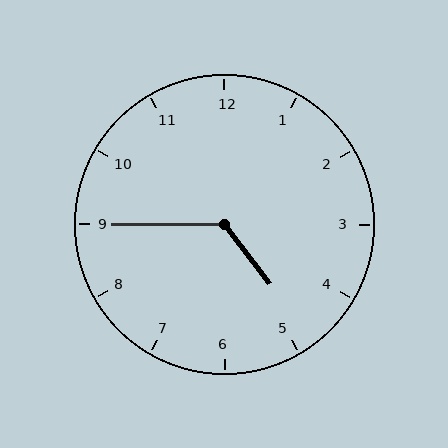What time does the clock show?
4:45.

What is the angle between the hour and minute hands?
Approximately 128 degrees.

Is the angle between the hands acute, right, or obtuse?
It is obtuse.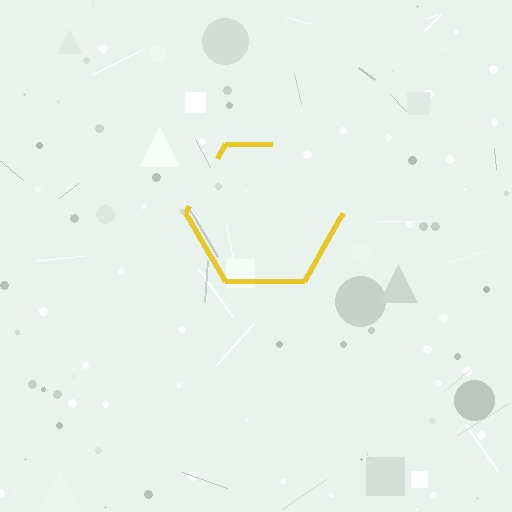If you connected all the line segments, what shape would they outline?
They would outline a hexagon.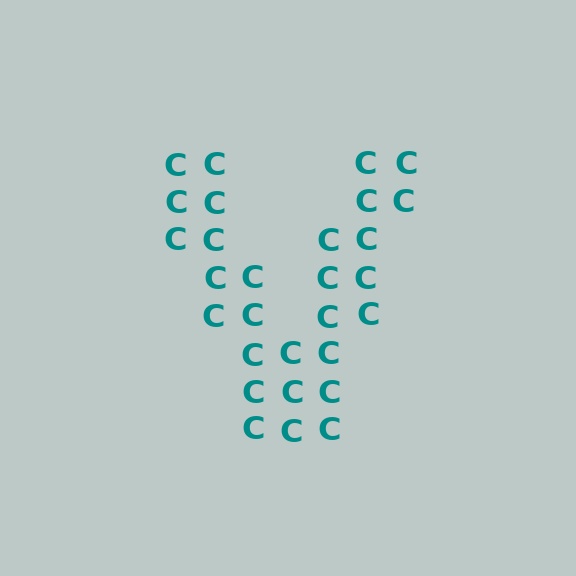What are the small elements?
The small elements are letter C's.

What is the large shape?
The large shape is the letter V.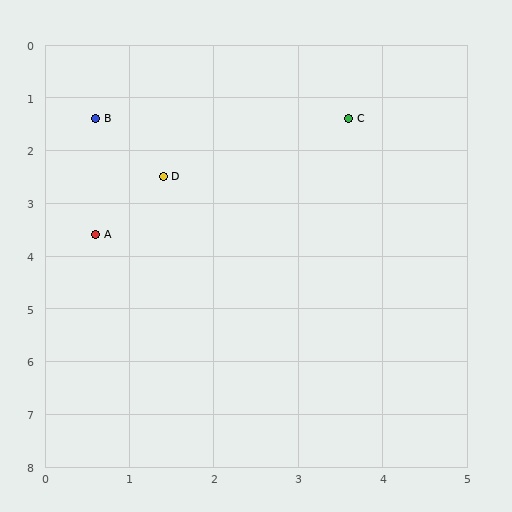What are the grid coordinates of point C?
Point C is at approximately (3.6, 1.4).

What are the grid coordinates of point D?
Point D is at approximately (1.4, 2.5).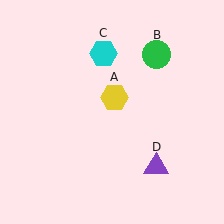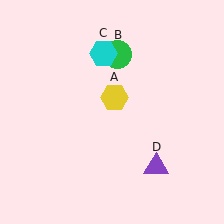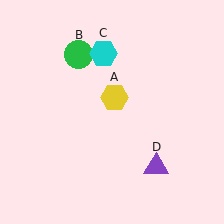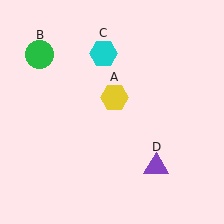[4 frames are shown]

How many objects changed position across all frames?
1 object changed position: green circle (object B).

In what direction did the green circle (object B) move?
The green circle (object B) moved left.